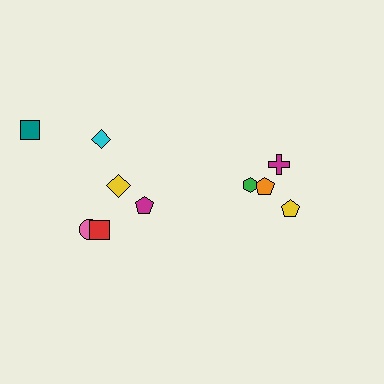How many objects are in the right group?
There are 4 objects.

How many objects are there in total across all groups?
There are 10 objects.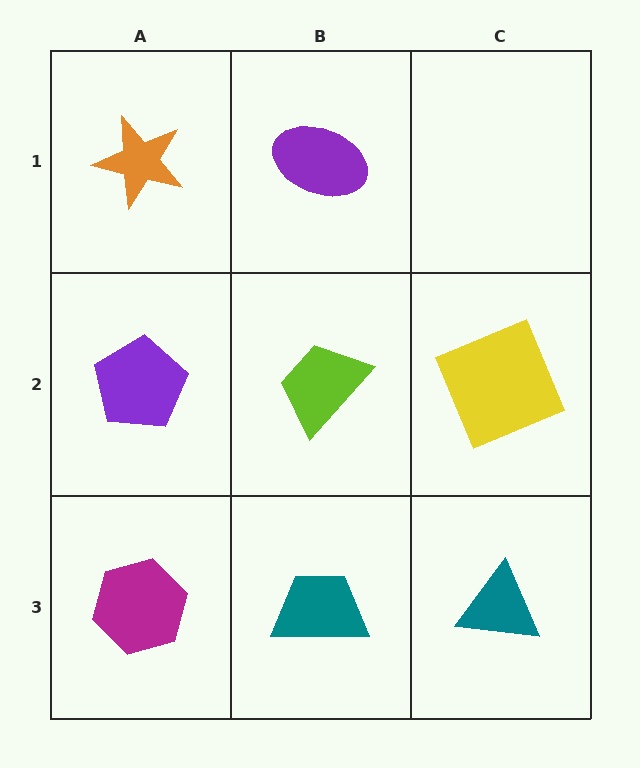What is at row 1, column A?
An orange star.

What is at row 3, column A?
A magenta hexagon.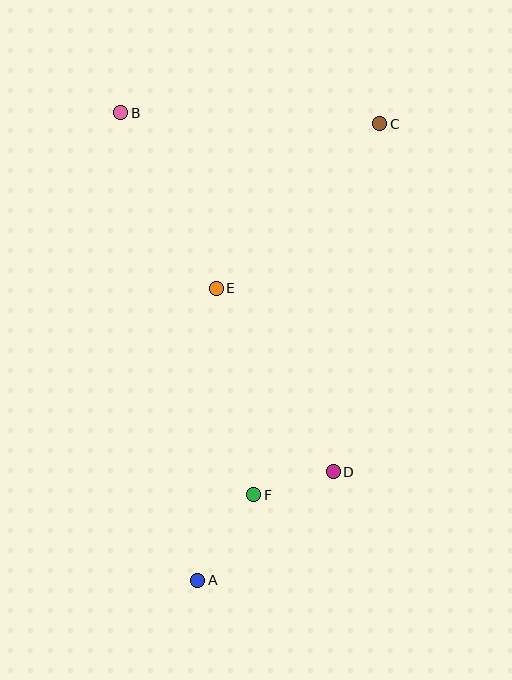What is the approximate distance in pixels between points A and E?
The distance between A and E is approximately 293 pixels.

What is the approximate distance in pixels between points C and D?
The distance between C and D is approximately 351 pixels.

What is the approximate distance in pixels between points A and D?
The distance between A and D is approximately 173 pixels.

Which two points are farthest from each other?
Points A and C are farthest from each other.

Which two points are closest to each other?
Points D and F are closest to each other.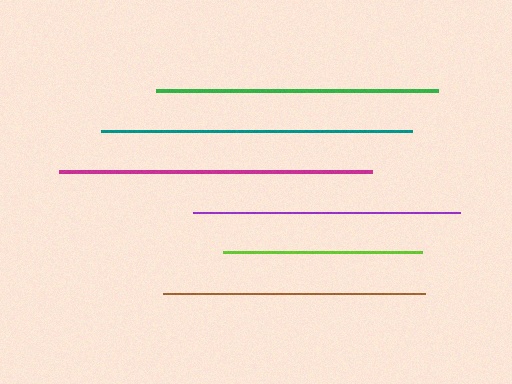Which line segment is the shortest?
The lime line is the shortest at approximately 199 pixels.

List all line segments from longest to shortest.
From longest to shortest: magenta, teal, green, purple, brown, lime.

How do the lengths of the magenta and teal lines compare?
The magenta and teal lines are approximately the same length.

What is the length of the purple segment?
The purple segment is approximately 267 pixels long.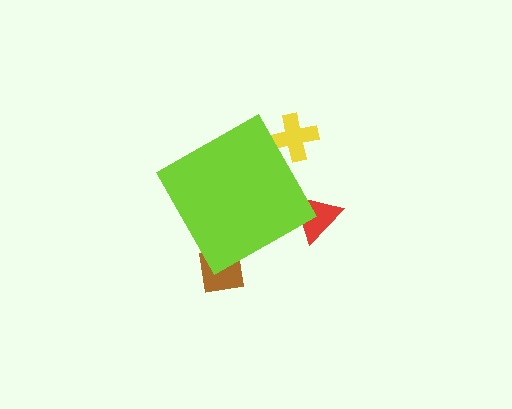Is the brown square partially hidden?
Yes, the brown square is partially hidden behind the lime diamond.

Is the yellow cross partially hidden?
Yes, the yellow cross is partially hidden behind the lime diamond.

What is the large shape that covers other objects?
A lime diamond.